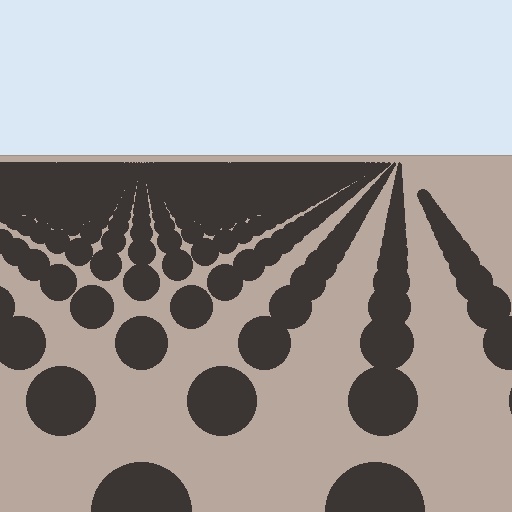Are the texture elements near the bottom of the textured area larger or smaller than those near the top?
Larger. Near the bottom, elements are closer to the viewer and appear at a bigger on-screen size.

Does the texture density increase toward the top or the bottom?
Density increases toward the top.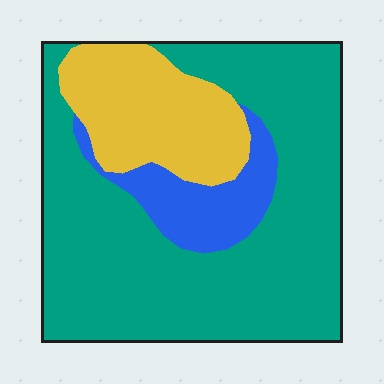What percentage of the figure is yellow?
Yellow covers 21% of the figure.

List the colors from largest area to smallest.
From largest to smallest: teal, yellow, blue.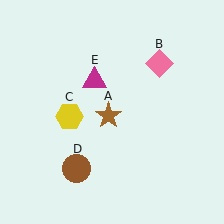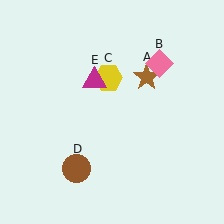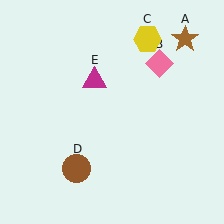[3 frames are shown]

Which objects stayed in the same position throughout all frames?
Pink diamond (object B) and brown circle (object D) and magenta triangle (object E) remained stationary.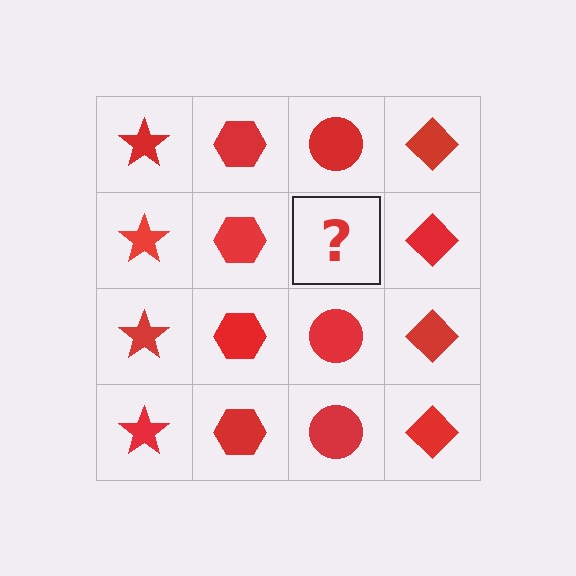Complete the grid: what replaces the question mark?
The question mark should be replaced with a red circle.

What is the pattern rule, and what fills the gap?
The rule is that each column has a consistent shape. The gap should be filled with a red circle.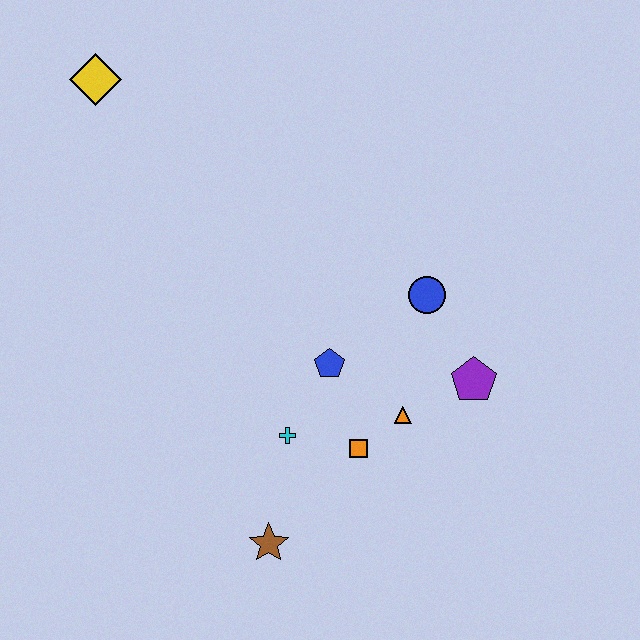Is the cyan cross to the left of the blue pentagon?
Yes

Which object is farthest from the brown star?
The yellow diamond is farthest from the brown star.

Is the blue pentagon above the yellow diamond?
No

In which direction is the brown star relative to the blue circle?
The brown star is below the blue circle.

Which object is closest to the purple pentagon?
The orange triangle is closest to the purple pentagon.